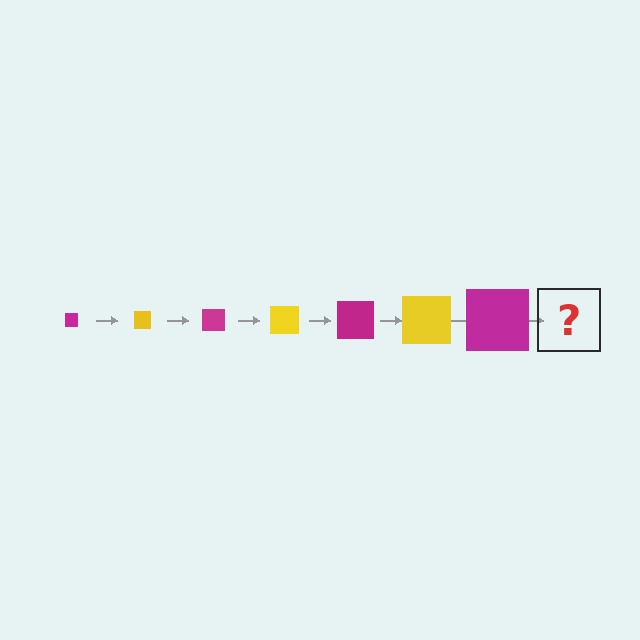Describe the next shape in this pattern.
It should be a yellow square, larger than the previous one.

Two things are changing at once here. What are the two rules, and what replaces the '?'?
The two rules are that the square grows larger each step and the color cycles through magenta and yellow. The '?' should be a yellow square, larger than the previous one.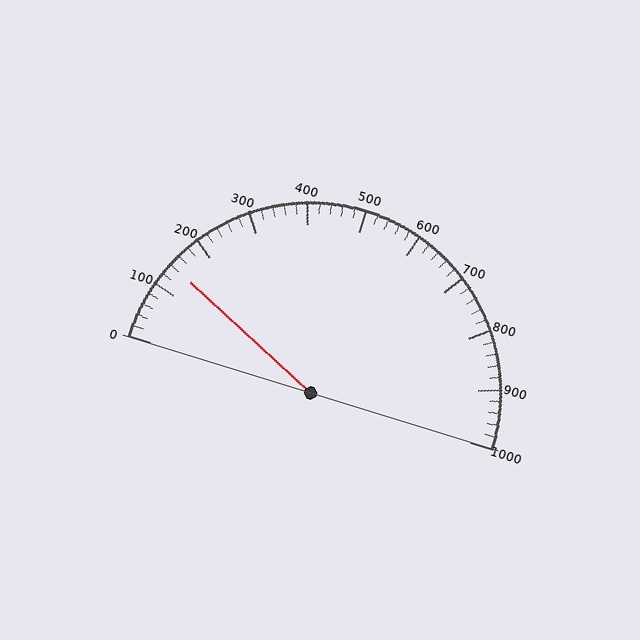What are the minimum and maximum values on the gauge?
The gauge ranges from 0 to 1000.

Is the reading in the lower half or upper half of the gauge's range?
The reading is in the lower half of the range (0 to 1000).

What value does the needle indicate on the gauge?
The needle indicates approximately 140.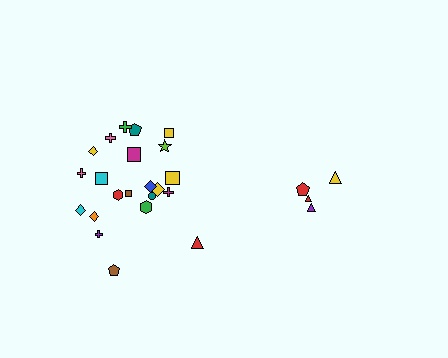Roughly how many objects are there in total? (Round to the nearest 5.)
Roughly 25 objects in total.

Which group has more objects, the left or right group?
The left group.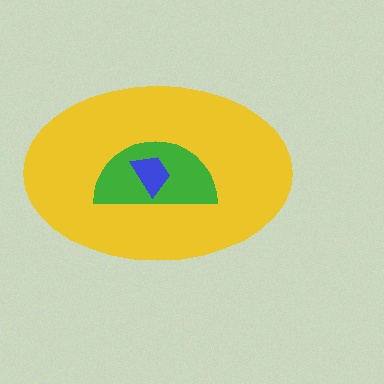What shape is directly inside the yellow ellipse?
The green semicircle.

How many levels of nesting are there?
3.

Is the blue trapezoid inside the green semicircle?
Yes.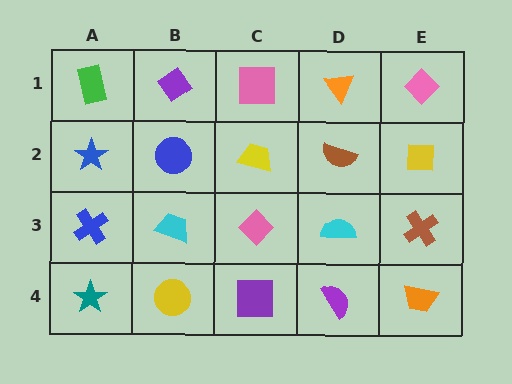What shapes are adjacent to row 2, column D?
An orange triangle (row 1, column D), a cyan semicircle (row 3, column D), a yellow trapezoid (row 2, column C), a yellow square (row 2, column E).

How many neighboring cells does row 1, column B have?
3.